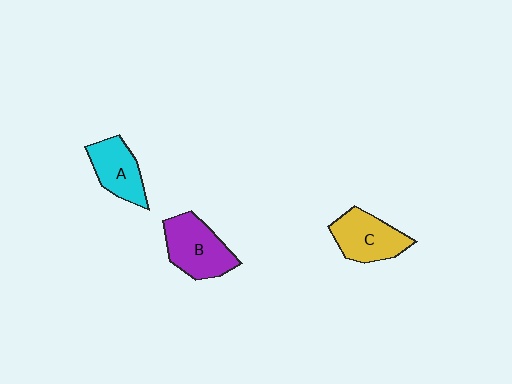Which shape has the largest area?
Shape B (purple).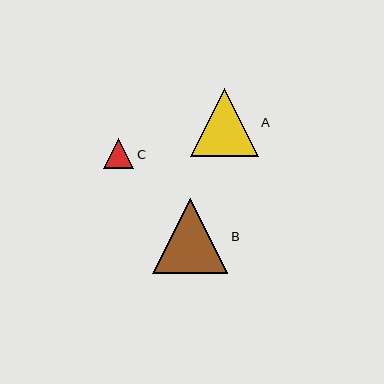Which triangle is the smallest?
Triangle C is the smallest with a size of approximately 30 pixels.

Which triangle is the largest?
Triangle B is the largest with a size of approximately 75 pixels.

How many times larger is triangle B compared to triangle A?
Triangle B is approximately 1.1 times the size of triangle A.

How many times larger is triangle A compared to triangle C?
Triangle A is approximately 2.2 times the size of triangle C.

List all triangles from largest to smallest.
From largest to smallest: B, A, C.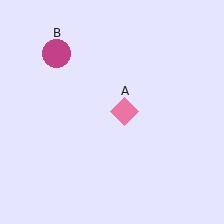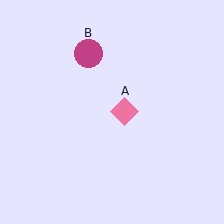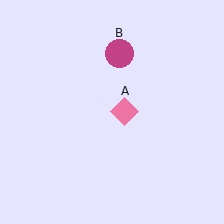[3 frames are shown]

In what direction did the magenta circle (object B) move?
The magenta circle (object B) moved right.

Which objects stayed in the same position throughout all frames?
Pink diamond (object A) remained stationary.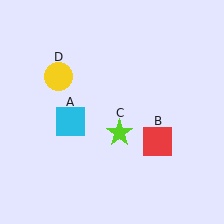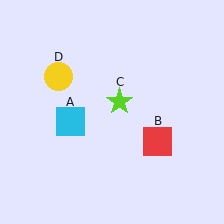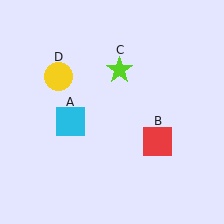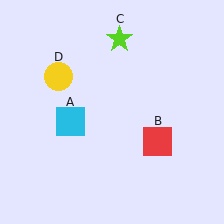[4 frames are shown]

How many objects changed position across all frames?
1 object changed position: lime star (object C).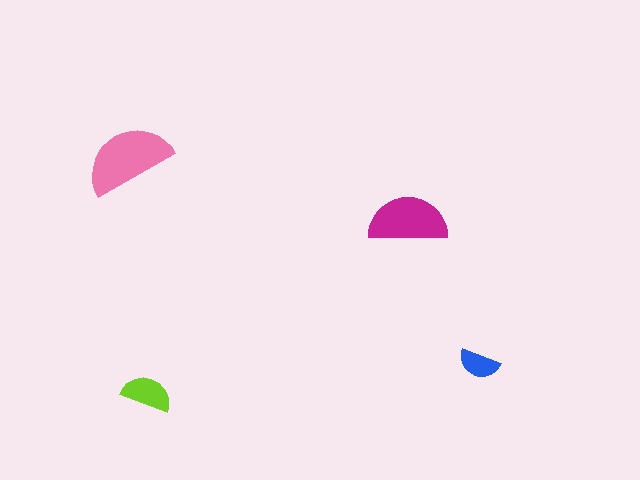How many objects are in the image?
There are 4 objects in the image.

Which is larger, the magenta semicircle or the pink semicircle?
The pink one.